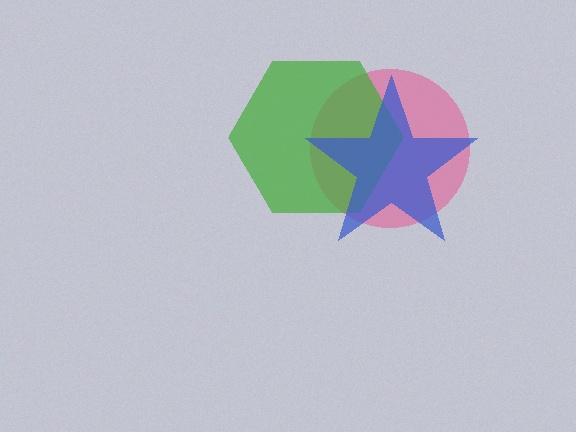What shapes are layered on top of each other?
The layered shapes are: a pink circle, a green hexagon, a blue star.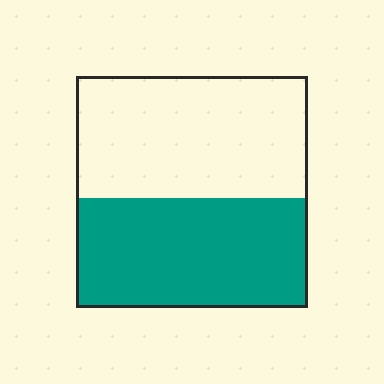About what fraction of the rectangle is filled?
About one half (1/2).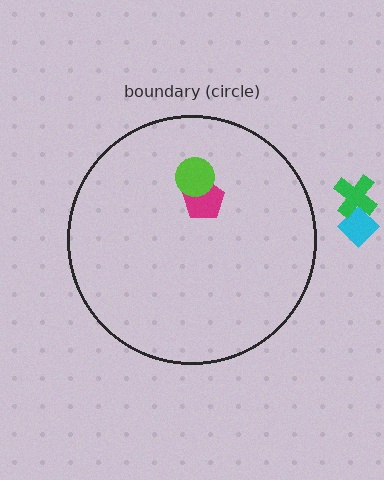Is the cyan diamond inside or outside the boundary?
Outside.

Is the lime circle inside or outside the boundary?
Inside.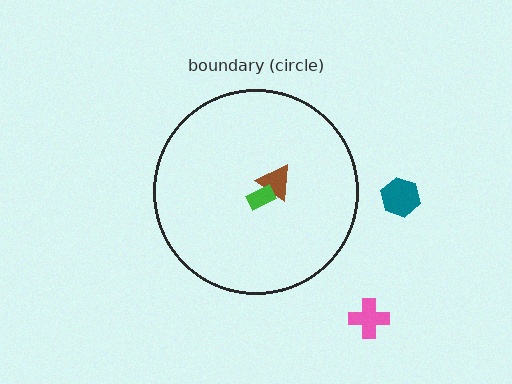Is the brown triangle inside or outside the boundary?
Inside.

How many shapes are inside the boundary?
2 inside, 2 outside.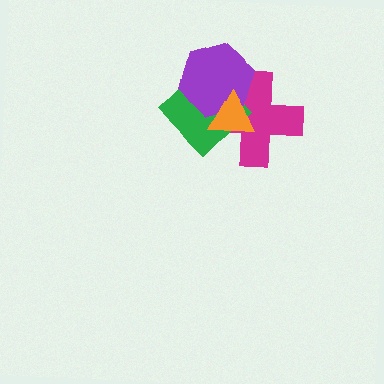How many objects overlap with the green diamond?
3 objects overlap with the green diamond.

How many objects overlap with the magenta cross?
3 objects overlap with the magenta cross.